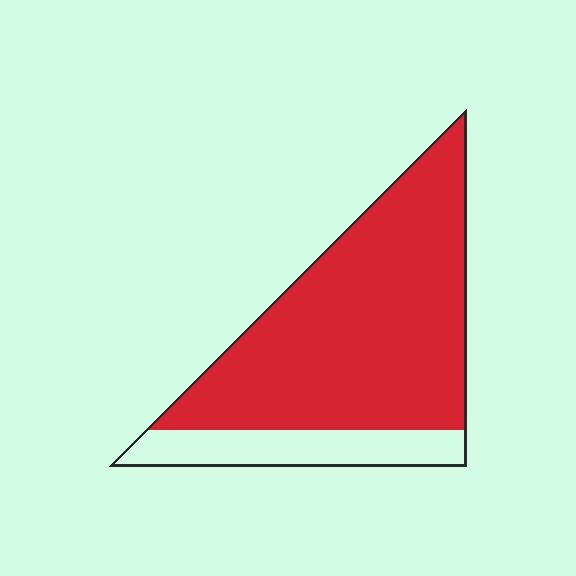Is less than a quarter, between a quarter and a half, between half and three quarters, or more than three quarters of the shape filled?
More than three quarters.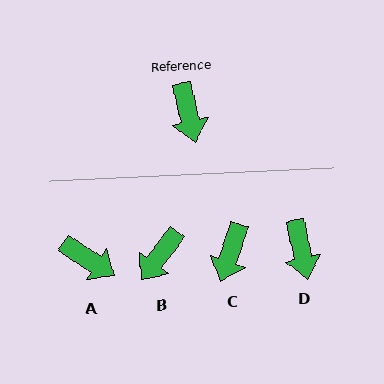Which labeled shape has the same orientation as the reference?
D.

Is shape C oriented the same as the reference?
No, it is off by about 30 degrees.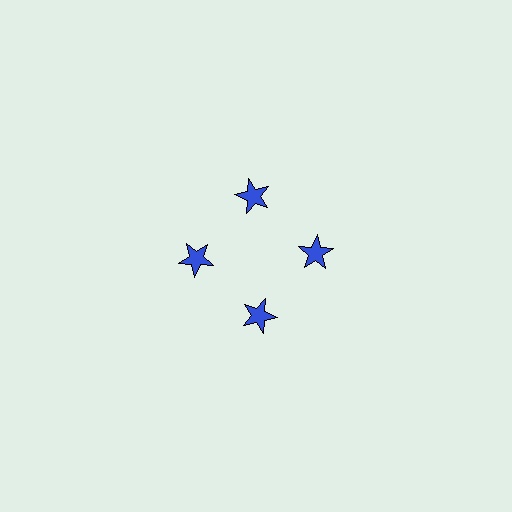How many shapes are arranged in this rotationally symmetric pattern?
There are 4 shapes, arranged in 4 groups of 1.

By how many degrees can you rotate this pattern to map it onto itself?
The pattern maps onto itself every 90 degrees of rotation.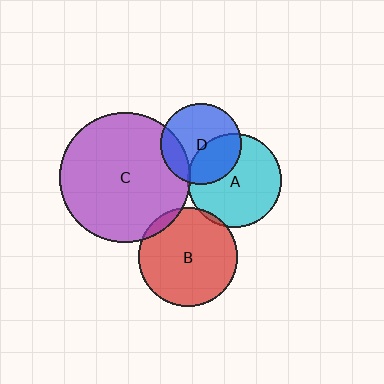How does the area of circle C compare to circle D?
Approximately 2.7 times.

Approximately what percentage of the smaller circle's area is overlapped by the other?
Approximately 20%.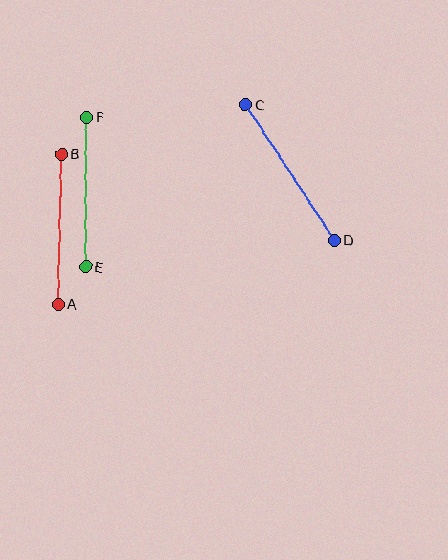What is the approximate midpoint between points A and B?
The midpoint is at approximately (60, 229) pixels.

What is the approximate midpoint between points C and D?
The midpoint is at approximately (290, 172) pixels.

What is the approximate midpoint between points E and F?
The midpoint is at approximately (86, 192) pixels.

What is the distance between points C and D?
The distance is approximately 162 pixels.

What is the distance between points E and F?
The distance is approximately 150 pixels.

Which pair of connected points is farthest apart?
Points C and D are farthest apart.